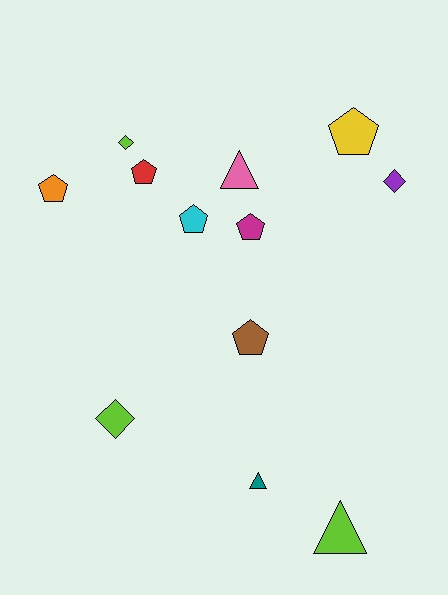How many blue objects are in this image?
There are no blue objects.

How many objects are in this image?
There are 12 objects.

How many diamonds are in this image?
There are 3 diamonds.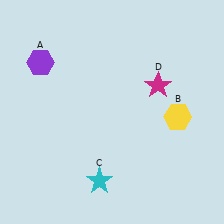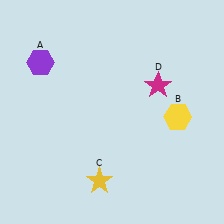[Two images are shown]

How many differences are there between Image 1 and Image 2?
There is 1 difference between the two images.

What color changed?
The star (C) changed from cyan in Image 1 to yellow in Image 2.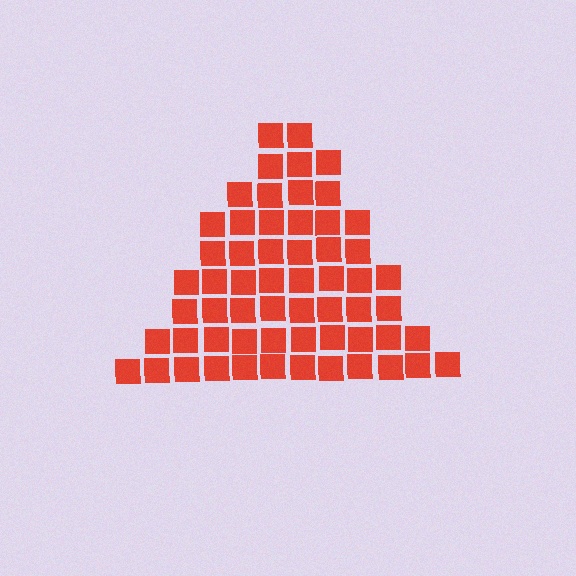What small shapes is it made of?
It is made of small squares.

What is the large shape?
The large shape is a triangle.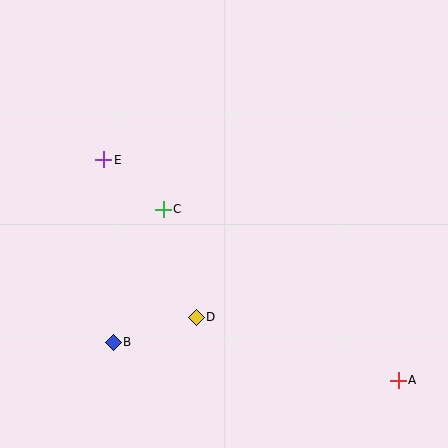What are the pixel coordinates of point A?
Point A is at (398, 380).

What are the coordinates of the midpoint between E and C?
The midpoint between E and C is at (134, 185).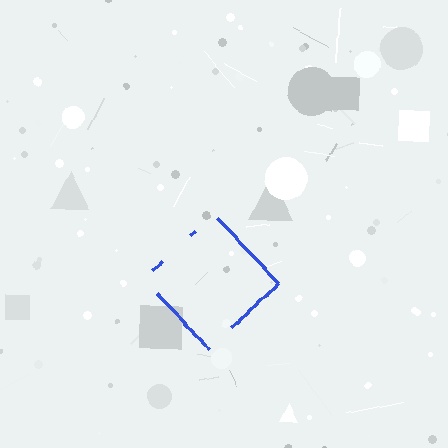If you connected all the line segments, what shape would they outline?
They would outline a diamond.